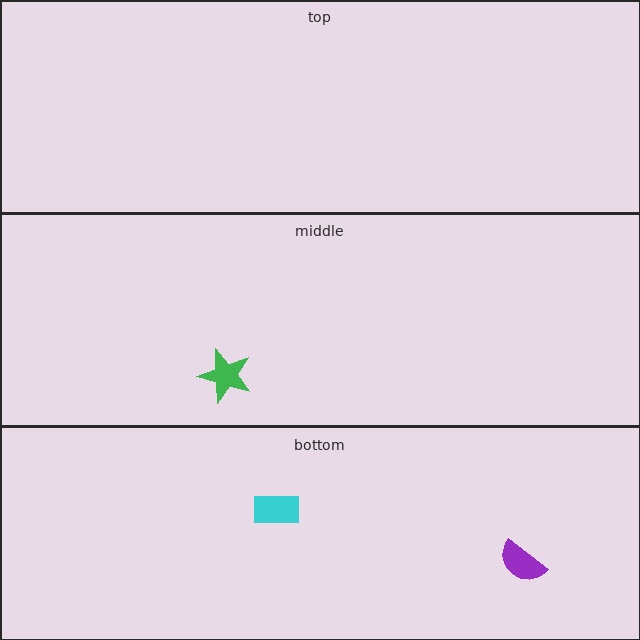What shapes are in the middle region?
The green star.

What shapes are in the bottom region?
The purple semicircle, the cyan rectangle.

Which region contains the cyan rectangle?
The bottom region.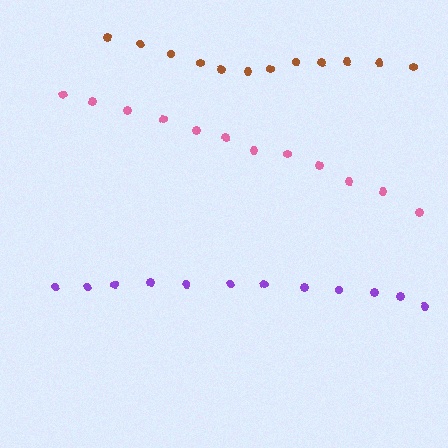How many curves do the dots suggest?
There are 3 distinct paths.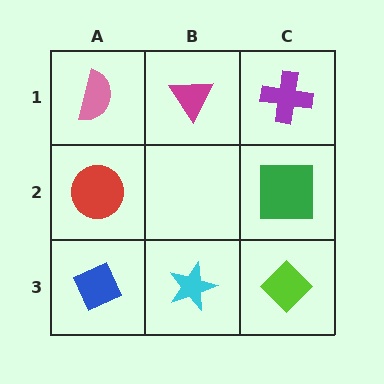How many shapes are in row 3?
3 shapes.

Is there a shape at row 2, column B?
No, that cell is empty.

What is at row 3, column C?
A lime diamond.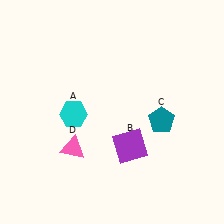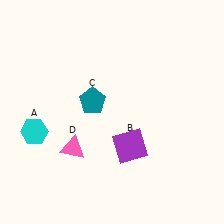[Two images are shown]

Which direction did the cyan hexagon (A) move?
The cyan hexagon (A) moved left.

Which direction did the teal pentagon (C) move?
The teal pentagon (C) moved left.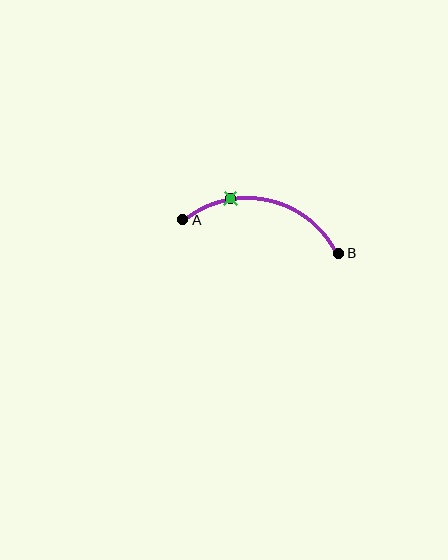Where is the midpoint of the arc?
The arc midpoint is the point on the curve farthest from the straight line joining A and B. It sits above that line.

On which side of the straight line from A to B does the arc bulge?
The arc bulges above the straight line connecting A and B.